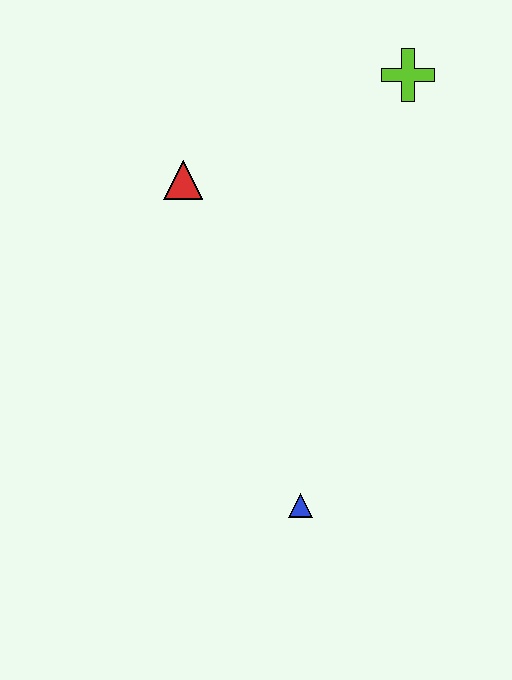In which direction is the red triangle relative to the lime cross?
The red triangle is to the left of the lime cross.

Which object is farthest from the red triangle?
The blue triangle is farthest from the red triangle.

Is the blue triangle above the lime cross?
No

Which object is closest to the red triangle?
The lime cross is closest to the red triangle.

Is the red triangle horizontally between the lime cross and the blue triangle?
No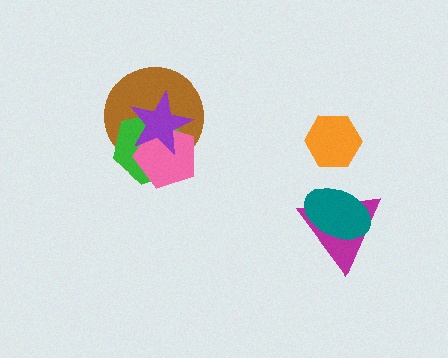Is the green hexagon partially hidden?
Yes, it is partially covered by another shape.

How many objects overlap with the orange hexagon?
0 objects overlap with the orange hexagon.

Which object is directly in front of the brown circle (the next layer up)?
The green hexagon is directly in front of the brown circle.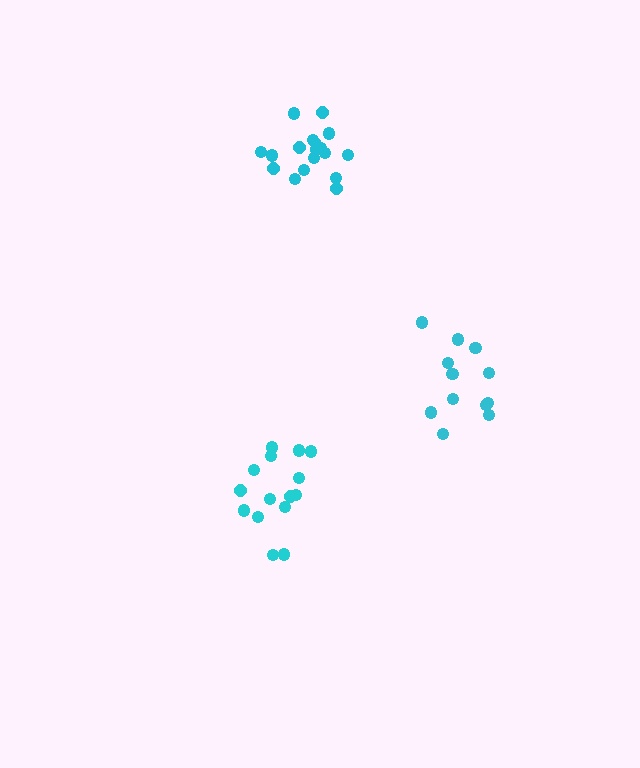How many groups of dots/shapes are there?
There are 3 groups.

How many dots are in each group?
Group 1: 12 dots, Group 2: 18 dots, Group 3: 15 dots (45 total).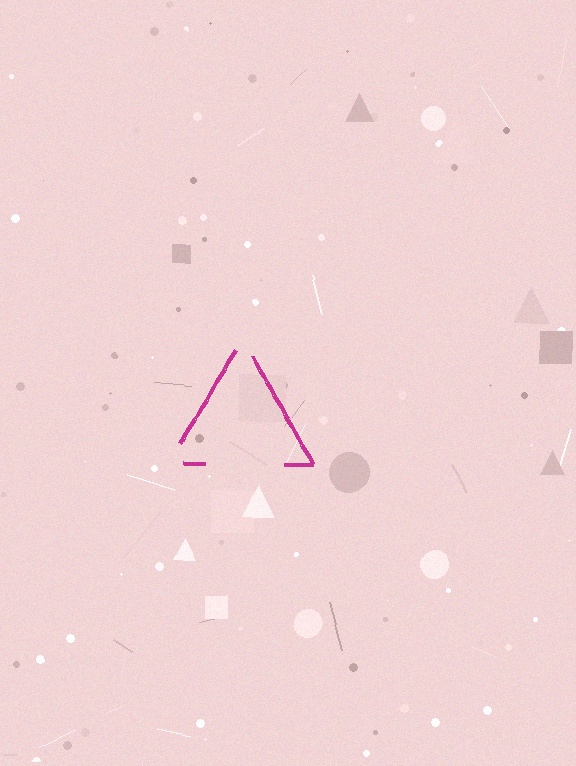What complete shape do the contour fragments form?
The contour fragments form a triangle.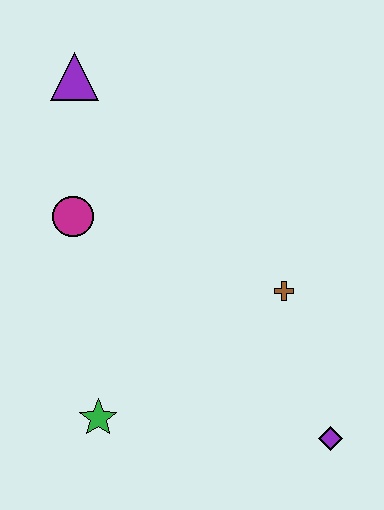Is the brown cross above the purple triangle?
No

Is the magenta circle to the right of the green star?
No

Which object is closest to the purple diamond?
The brown cross is closest to the purple diamond.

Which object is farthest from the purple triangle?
The purple diamond is farthest from the purple triangle.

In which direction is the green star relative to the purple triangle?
The green star is below the purple triangle.